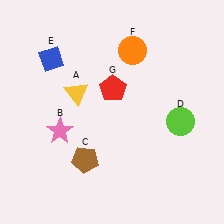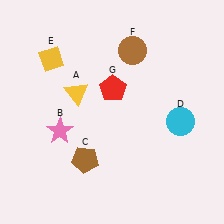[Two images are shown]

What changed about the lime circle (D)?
In Image 1, D is lime. In Image 2, it changed to cyan.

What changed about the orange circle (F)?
In Image 1, F is orange. In Image 2, it changed to brown.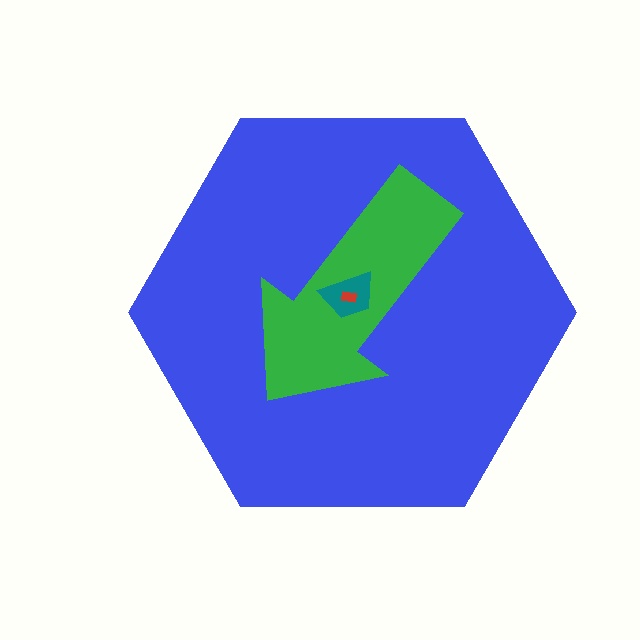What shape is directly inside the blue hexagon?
The green arrow.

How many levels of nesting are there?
4.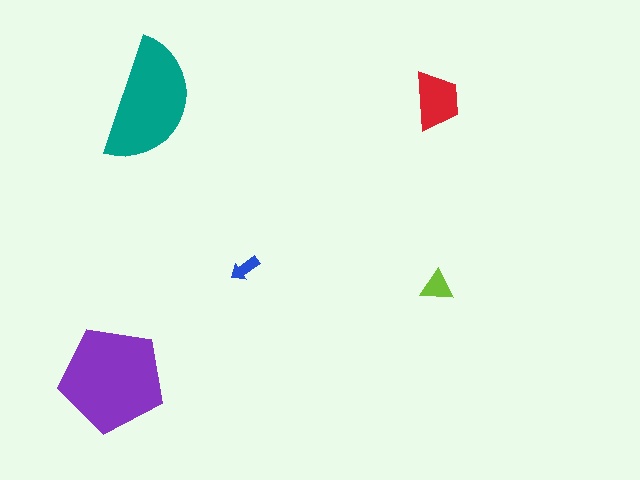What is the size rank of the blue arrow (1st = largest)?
5th.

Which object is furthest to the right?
The red trapezoid is rightmost.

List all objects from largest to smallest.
The purple pentagon, the teal semicircle, the red trapezoid, the lime triangle, the blue arrow.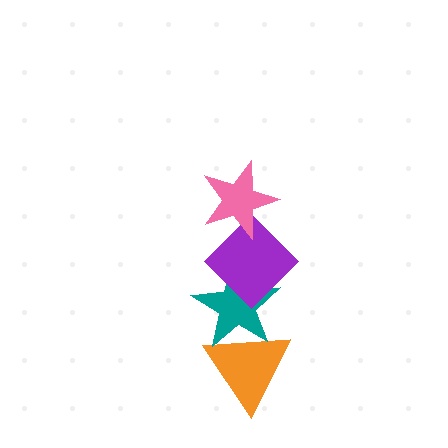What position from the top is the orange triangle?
The orange triangle is 4th from the top.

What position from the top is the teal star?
The teal star is 3rd from the top.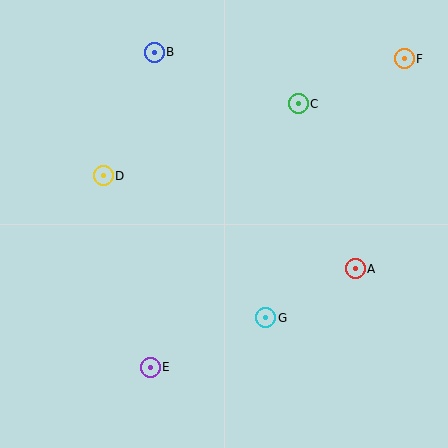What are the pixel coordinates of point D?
Point D is at (103, 176).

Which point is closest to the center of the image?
Point G at (266, 318) is closest to the center.